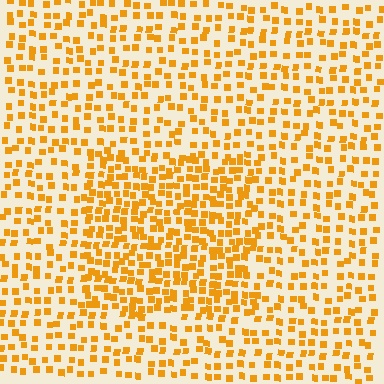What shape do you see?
I see a rectangle.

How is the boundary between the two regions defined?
The boundary is defined by a change in element density (approximately 1.8x ratio). All elements are the same color, size, and shape.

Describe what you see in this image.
The image contains small orange elements arranged at two different densities. A rectangle-shaped region is visible where the elements are more densely packed than the surrounding area.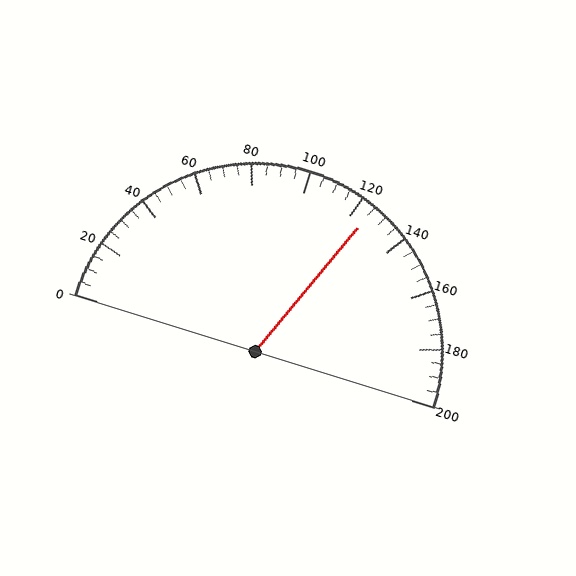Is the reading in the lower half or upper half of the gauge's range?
The reading is in the upper half of the range (0 to 200).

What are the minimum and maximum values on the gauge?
The gauge ranges from 0 to 200.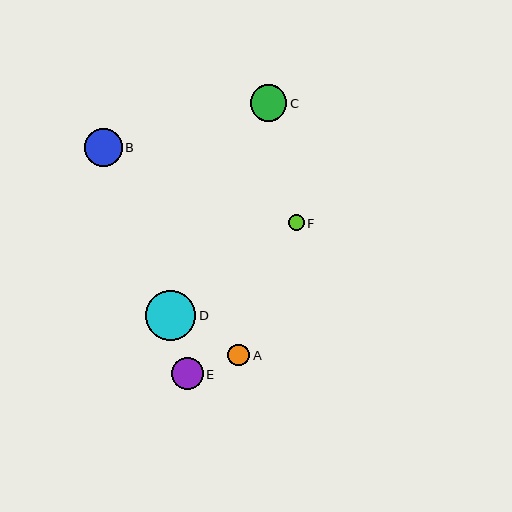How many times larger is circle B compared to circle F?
Circle B is approximately 2.3 times the size of circle F.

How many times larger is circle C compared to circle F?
Circle C is approximately 2.3 times the size of circle F.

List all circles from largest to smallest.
From largest to smallest: D, B, C, E, A, F.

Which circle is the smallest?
Circle F is the smallest with a size of approximately 16 pixels.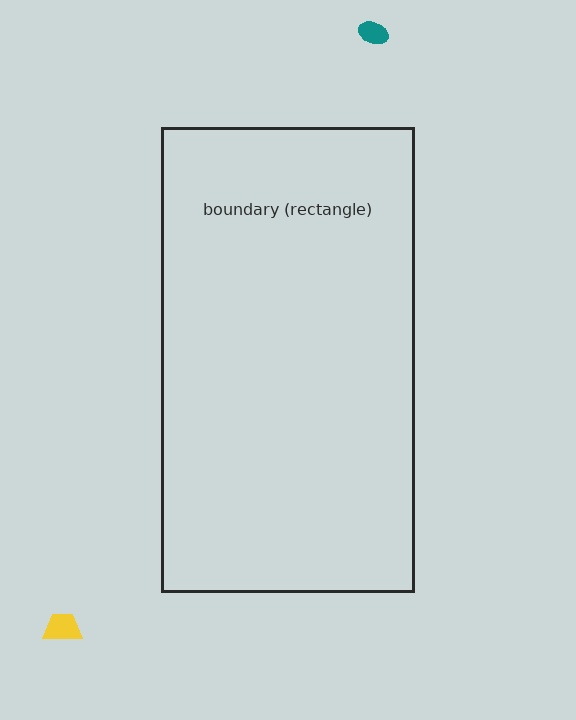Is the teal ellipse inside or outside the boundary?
Outside.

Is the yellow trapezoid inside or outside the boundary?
Outside.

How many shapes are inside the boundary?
0 inside, 2 outside.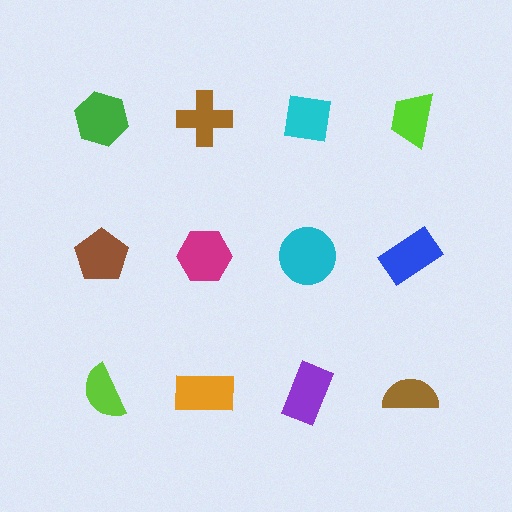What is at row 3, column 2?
An orange rectangle.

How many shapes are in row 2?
4 shapes.